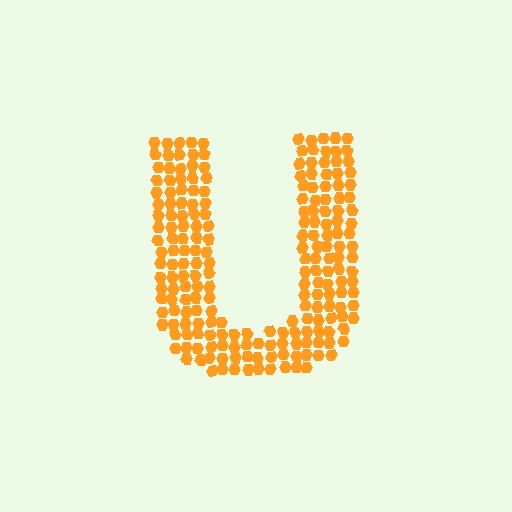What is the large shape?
The large shape is the letter U.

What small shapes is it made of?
It is made of small hexagons.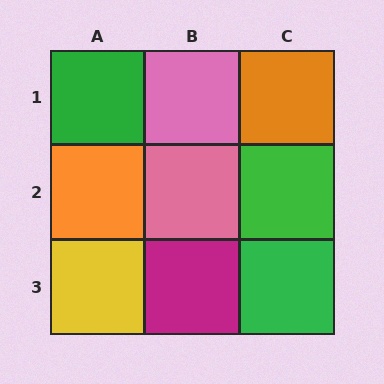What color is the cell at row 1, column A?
Green.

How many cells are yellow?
1 cell is yellow.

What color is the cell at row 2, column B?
Pink.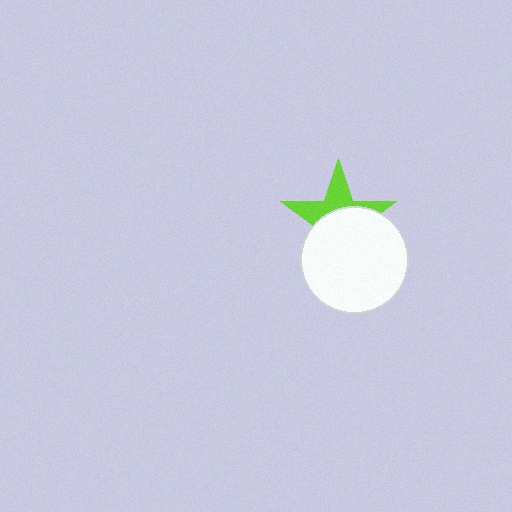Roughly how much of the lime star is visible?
A small part of it is visible (roughly 40%).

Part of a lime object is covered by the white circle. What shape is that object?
It is a star.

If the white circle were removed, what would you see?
You would see the complete lime star.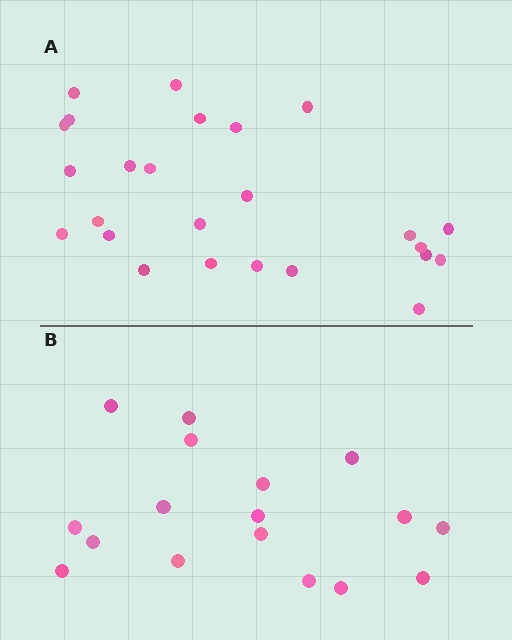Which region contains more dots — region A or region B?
Region A (the top region) has more dots.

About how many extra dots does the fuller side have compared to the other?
Region A has roughly 8 or so more dots than region B.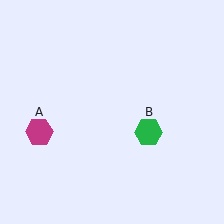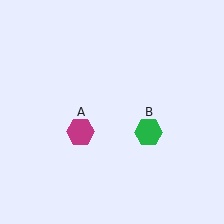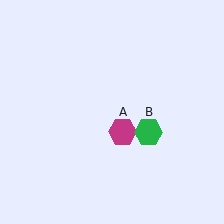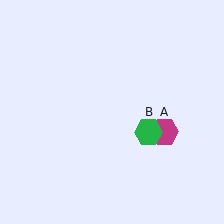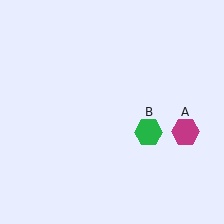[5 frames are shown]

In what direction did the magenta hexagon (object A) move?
The magenta hexagon (object A) moved right.